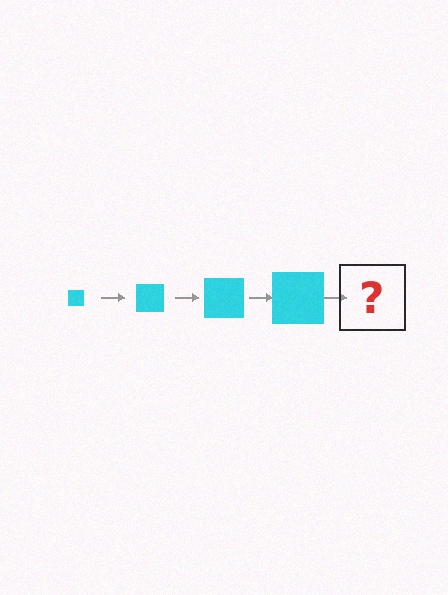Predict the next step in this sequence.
The next step is a cyan square, larger than the previous one.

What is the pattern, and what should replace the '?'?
The pattern is that the square gets progressively larger each step. The '?' should be a cyan square, larger than the previous one.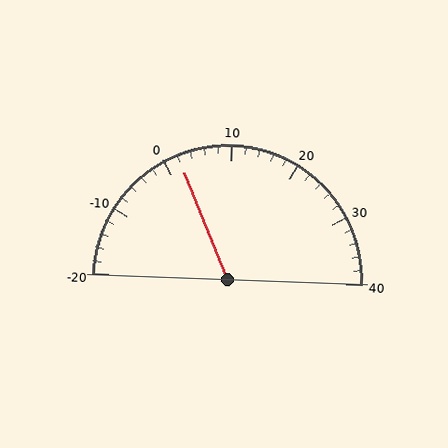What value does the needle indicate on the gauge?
The needle indicates approximately 2.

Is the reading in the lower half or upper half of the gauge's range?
The reading is in the lower half of the range (-20 to 40).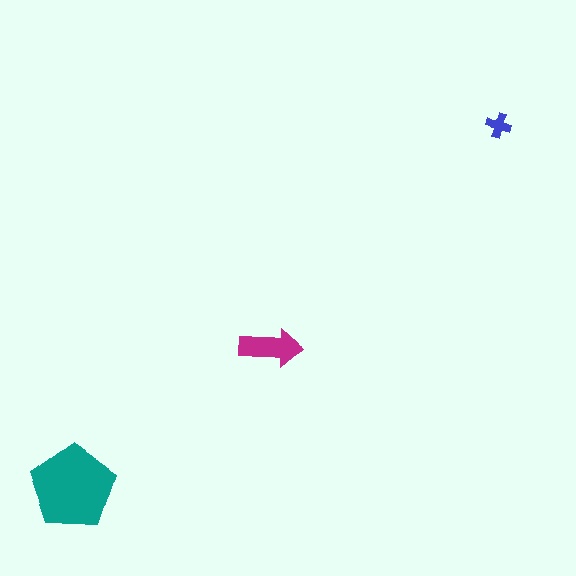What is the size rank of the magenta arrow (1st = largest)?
2nd.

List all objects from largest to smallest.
The teal pentagon, the magenta arrow, the blue cross.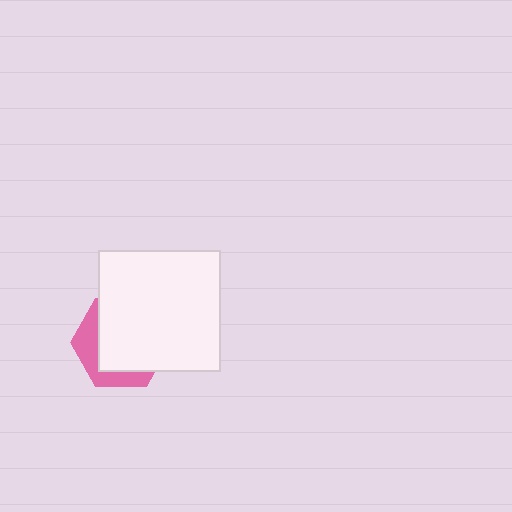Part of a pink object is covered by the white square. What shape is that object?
It is a hexagon.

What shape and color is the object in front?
The object in front is a white square.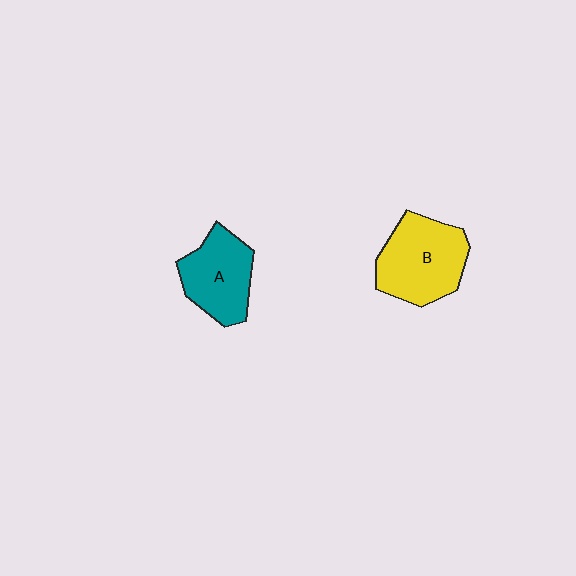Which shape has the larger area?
Shape B (yellow).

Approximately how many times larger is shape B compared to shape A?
Approximately 1.2 times.